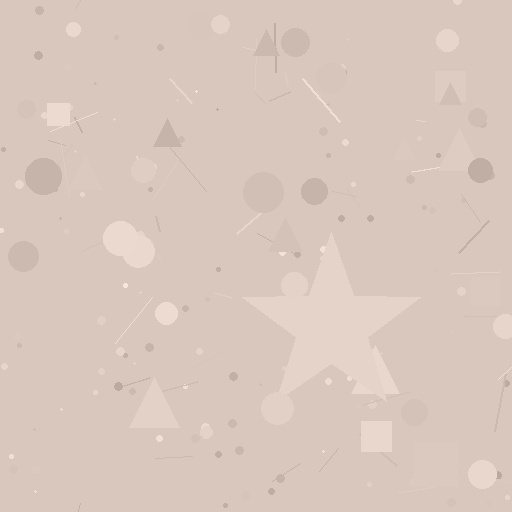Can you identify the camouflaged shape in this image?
The camouflaged shape is a star.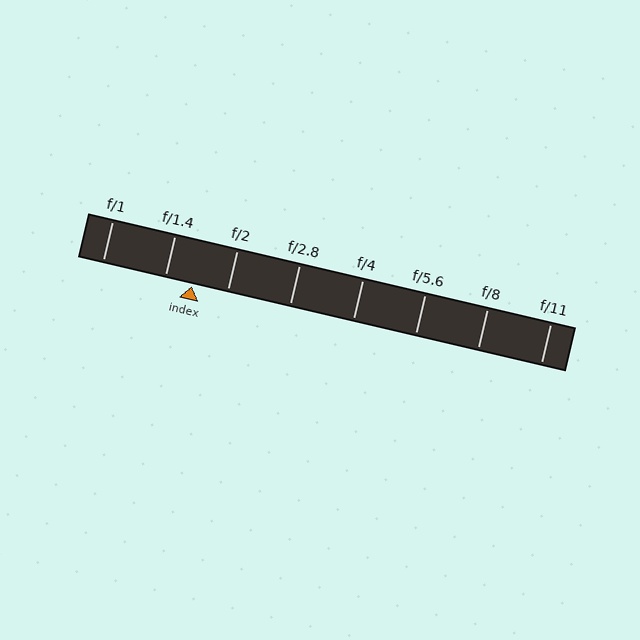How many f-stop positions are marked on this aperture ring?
There are 8 f-stop positions marked.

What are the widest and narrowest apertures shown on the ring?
The widest aperture shown is f/1 and the narrowest is f/11.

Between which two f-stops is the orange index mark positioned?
The index mark is between f/1.4 and f/2.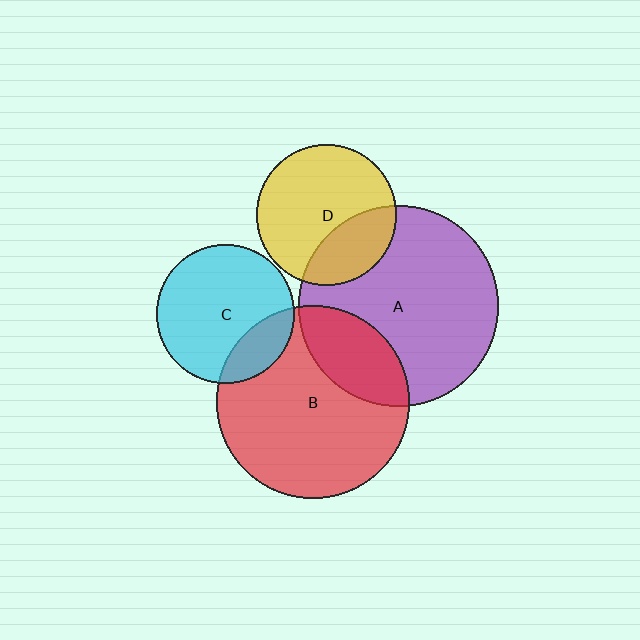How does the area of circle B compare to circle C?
Approximately 1.9 times.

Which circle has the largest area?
Circle A (purple).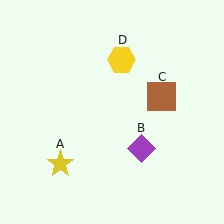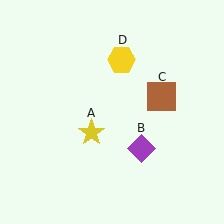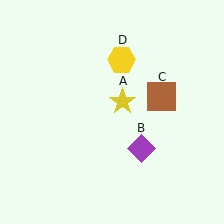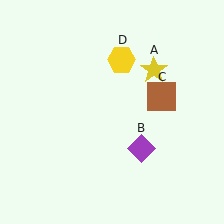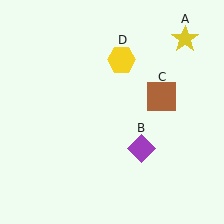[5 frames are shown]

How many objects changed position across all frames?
1 object changed position: yellow star (object A).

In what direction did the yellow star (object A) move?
The yellow star (object A) moved up and to the right.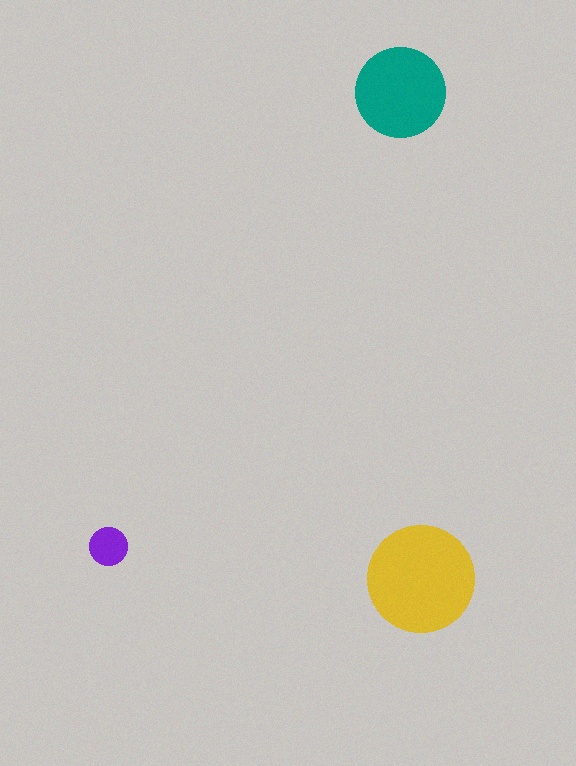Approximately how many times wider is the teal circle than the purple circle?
About 2.5 times wider.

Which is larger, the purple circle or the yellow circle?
The yellow one.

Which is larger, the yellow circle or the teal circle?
The yellow one.